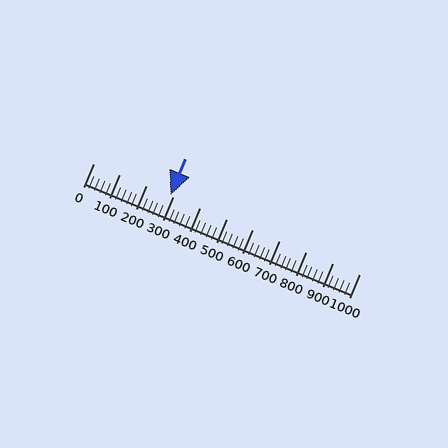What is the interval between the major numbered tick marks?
The major tick marks are spaced 100 units apart.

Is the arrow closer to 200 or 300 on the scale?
The arrow is closer to 300.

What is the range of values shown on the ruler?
The ruler shows values from 0 to 1000.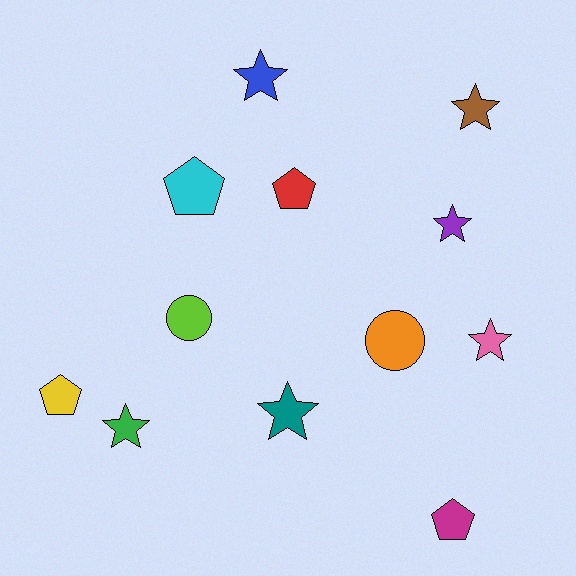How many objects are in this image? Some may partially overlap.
There are 12 objects.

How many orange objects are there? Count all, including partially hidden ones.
There is 1 orange object.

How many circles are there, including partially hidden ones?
There are 2 circles.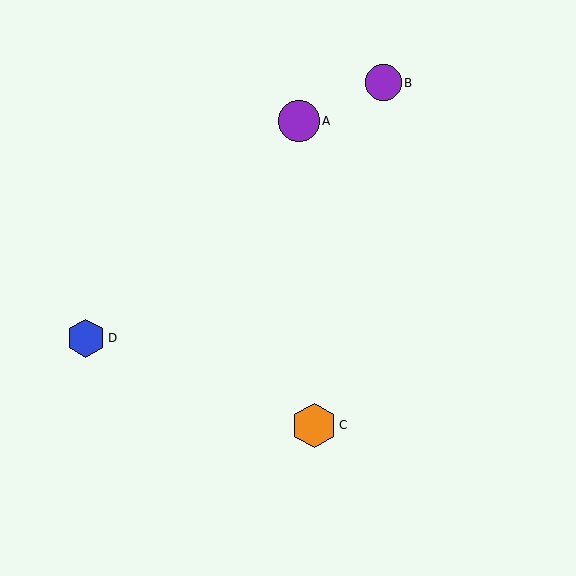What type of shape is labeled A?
Shape A is a purple circle.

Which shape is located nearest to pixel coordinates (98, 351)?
The blue hexagon (labeled D) at (86, 338) is nearest to that location.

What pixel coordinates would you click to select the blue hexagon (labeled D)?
Click at (86, 338) to select the blue hexagon D.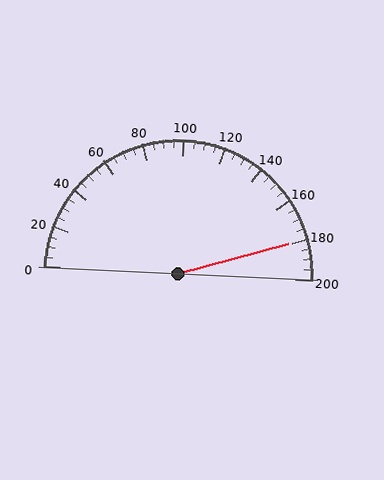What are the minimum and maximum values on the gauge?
The gauge ranges from 0 to 200.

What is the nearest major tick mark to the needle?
The nearest major tick mark is 180.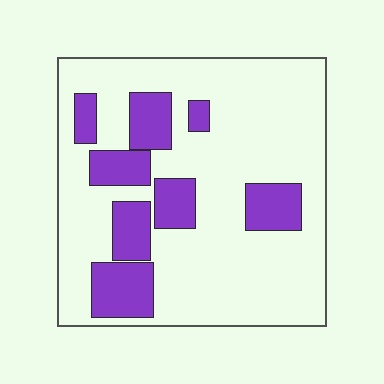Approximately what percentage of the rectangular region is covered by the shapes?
Approximately 25%.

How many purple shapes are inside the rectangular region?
8.